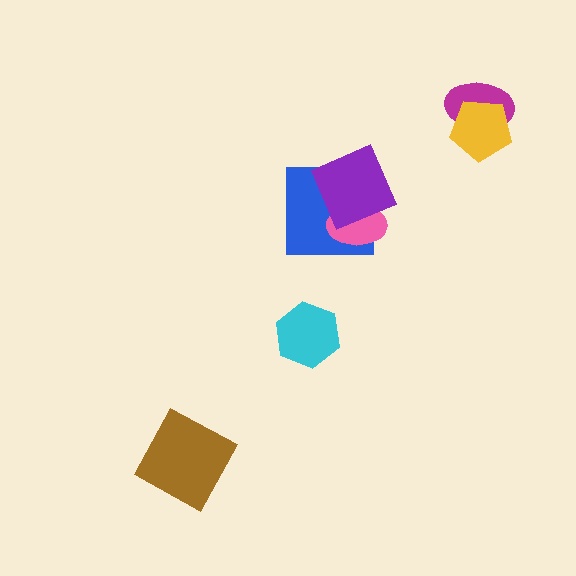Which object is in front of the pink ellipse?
The purple square is in front of the pink ellipse.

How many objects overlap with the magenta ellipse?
1 object overlaps with the magenta ellipse.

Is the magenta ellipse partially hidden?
Yes, it is partially covered by another shape.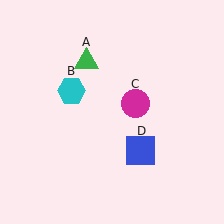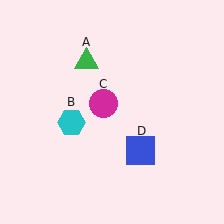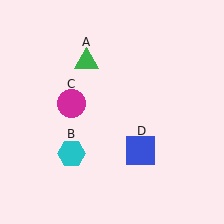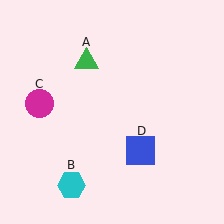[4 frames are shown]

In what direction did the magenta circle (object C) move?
The magenta circle (object C) moved left.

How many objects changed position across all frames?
2 objects changed position: cyan hexagon (object B), magenta circle (object C).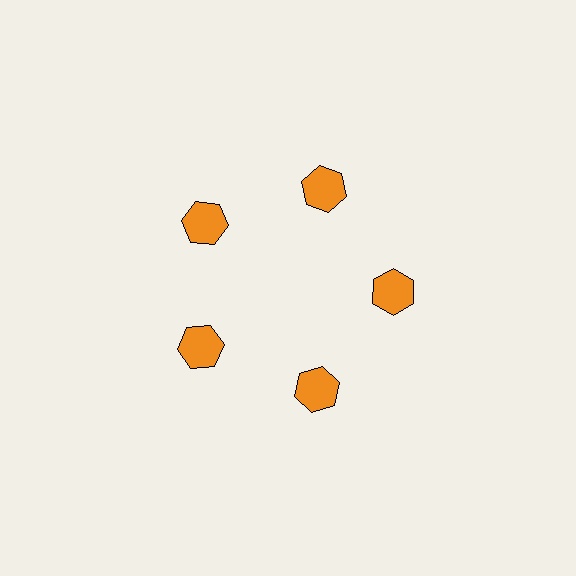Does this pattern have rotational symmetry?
Yes, this pattern has 5-fold rotational symmetry. It looks the same after rotating 72 degrees around the center.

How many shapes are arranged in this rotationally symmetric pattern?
There are 5 shapes, arranged in 5 groups of 1.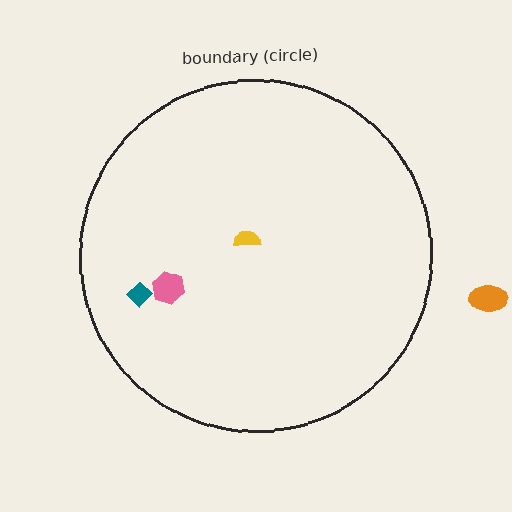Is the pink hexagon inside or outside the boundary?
Inside.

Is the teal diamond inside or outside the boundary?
Inside.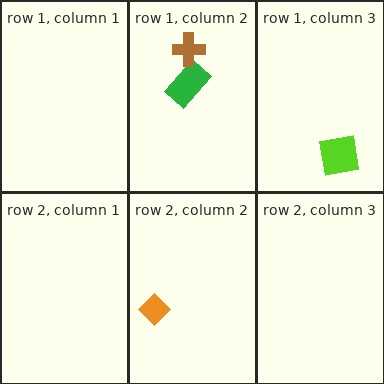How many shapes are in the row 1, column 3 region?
1.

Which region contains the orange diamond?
The row 2, column 2 region.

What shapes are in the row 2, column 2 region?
The orange diamond.